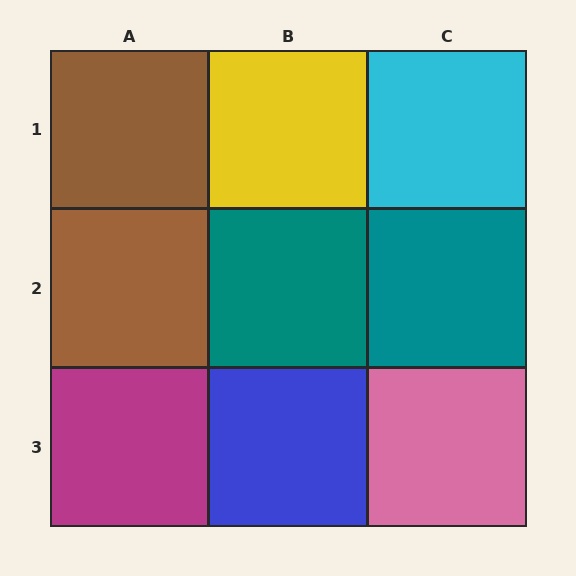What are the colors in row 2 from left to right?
Brown, teal, teal.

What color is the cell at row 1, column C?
Cyan.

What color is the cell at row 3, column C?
Pink.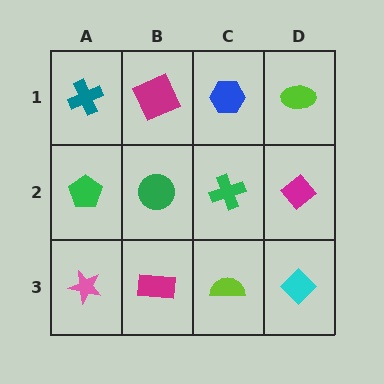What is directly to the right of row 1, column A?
A magenta square.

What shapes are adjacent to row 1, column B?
A green circle (row 2, column B), a teal cross (row 1, column A), a blue hexagon (row 1, column C).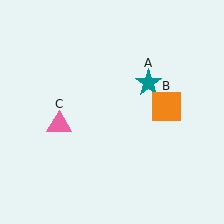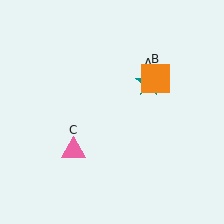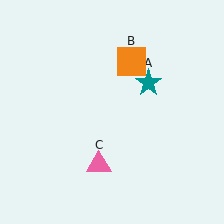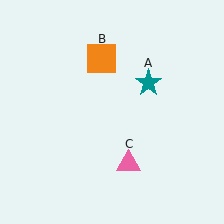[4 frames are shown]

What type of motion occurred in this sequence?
The orange square (object B), pink triangle (object C) rotated counterclockwise around the center of the scene.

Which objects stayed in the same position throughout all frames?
Teal star (object A) remained stationary.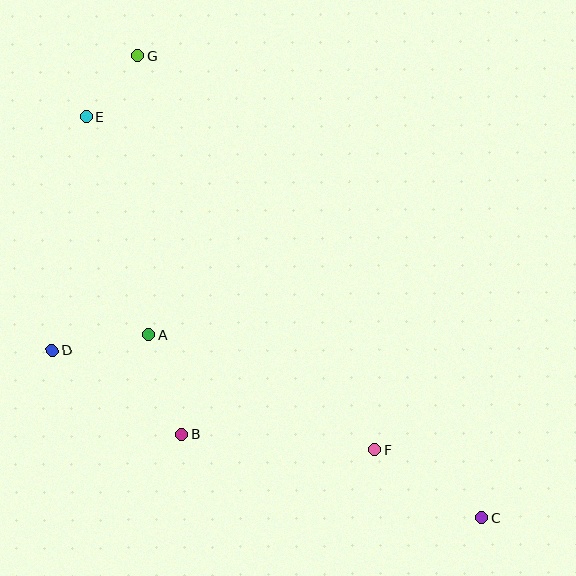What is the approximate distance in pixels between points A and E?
The distance between A and E is approximately 228 pixels.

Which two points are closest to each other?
Points E and G are closest to each other.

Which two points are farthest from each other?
Points C and G are farthest from each other.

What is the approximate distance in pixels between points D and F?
The distance between D and F is approximately 338 pixels.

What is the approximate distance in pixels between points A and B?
The distance between A and B is approximately 105 pixels.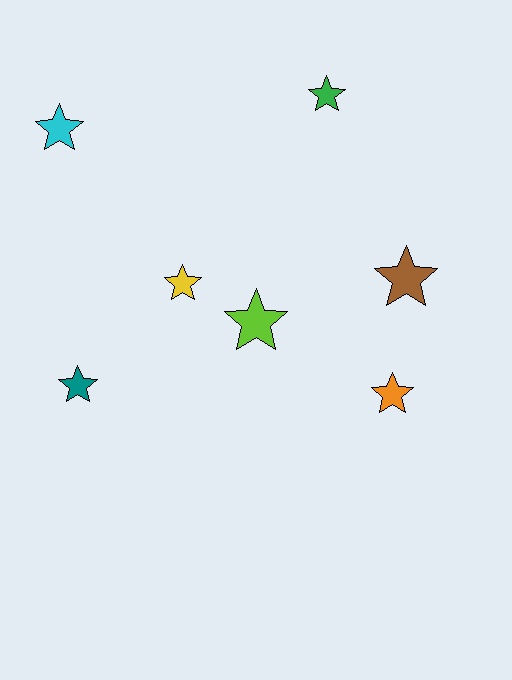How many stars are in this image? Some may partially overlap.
There are 7 stars.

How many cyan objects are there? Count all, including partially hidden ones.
There is 1 cyan object.